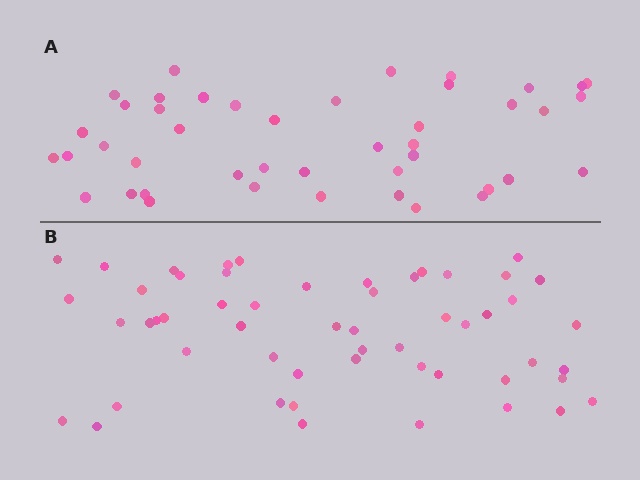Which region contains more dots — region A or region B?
Region B (the bottom region) has more dots.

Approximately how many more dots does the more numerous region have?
Region B has roughly 10 or so more dots than region A.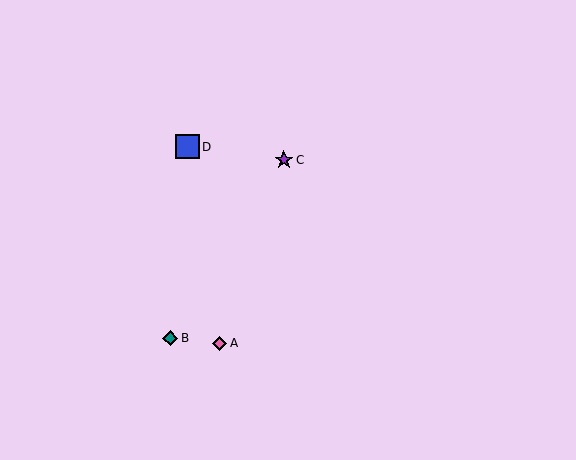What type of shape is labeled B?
Shape B is a teal diamond.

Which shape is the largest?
The blue square (labeled D) is the largest.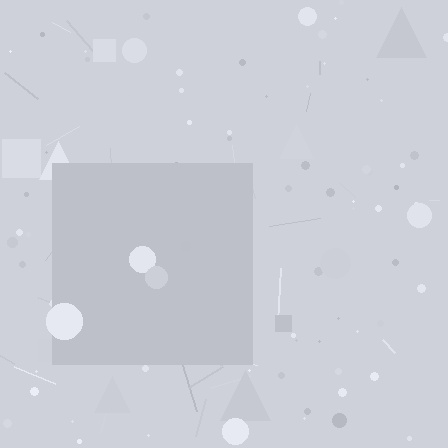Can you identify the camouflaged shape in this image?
The camouflaged shape is a square.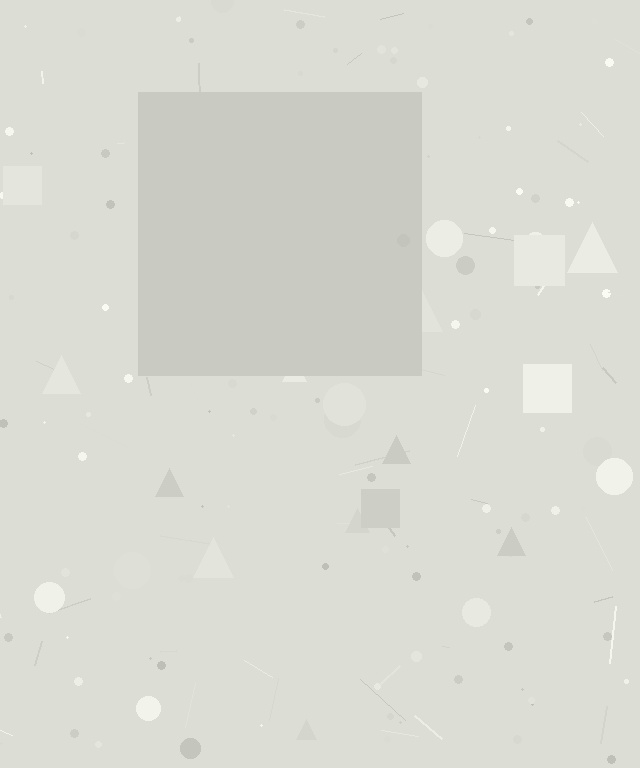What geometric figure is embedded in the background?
A square is embedded in the background.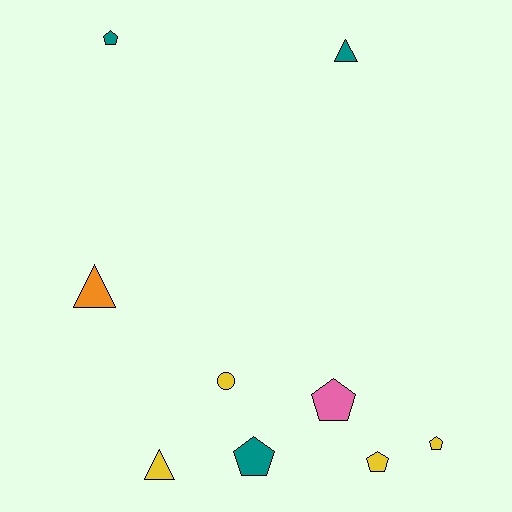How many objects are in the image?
There are 9 objects.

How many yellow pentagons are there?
There are 2 yellow pentagons.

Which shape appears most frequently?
Pentagon, with 5 objects.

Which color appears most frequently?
Yellow, with 4 objects.